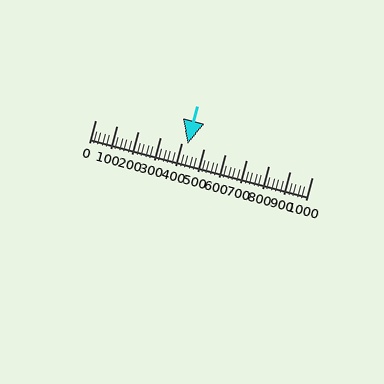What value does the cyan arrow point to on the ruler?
The cyan arrow points to approximately 428.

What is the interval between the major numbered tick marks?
The major tick marks are spaced 100 units apart.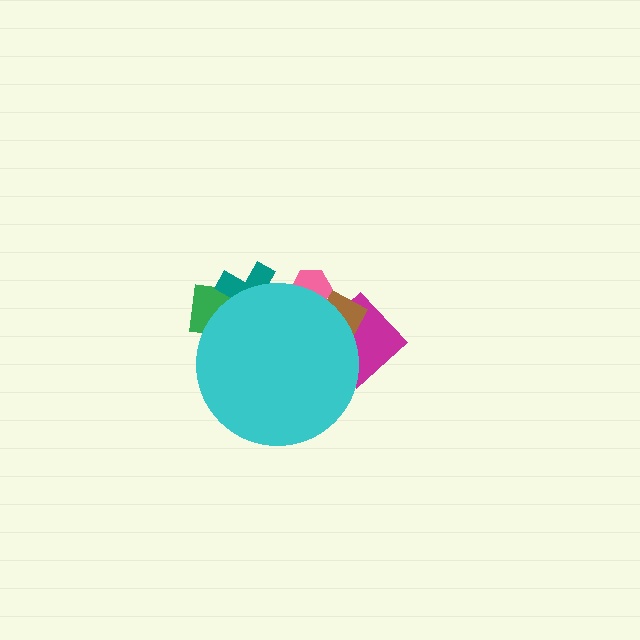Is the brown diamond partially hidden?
Yes, the brown diamond is partially hidden behind the cyan circle.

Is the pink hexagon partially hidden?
Yes, the pink hexagon is partially hidden behind the cyan circle.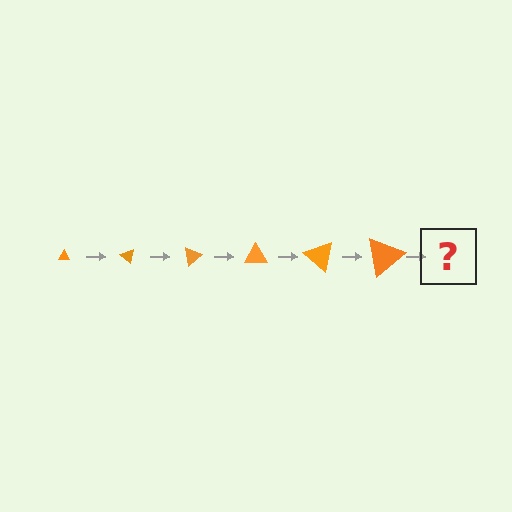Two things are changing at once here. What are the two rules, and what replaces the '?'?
The two rules are that the triangle grows larger each step and it rotates 40 degrees each step. The '?' should be a triangle, larger than the previous one and rotated 240 degrees from the start.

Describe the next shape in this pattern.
It should be a triangle, larger than the previous one and rotated 240 degrees from the start.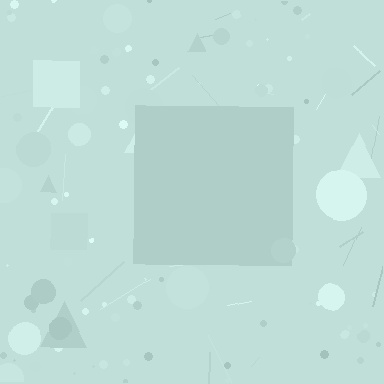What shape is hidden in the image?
A square is hidden in the image.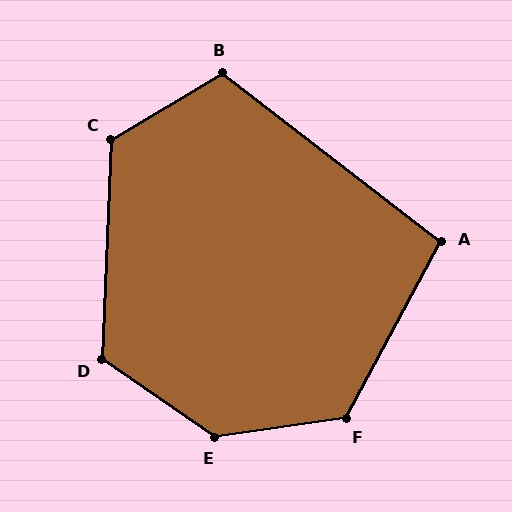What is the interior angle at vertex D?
Approximately 122 degrees (obtuse).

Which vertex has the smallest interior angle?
A, at approximately 99 degrees.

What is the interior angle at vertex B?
Approximately 111 degrees (obtuse).